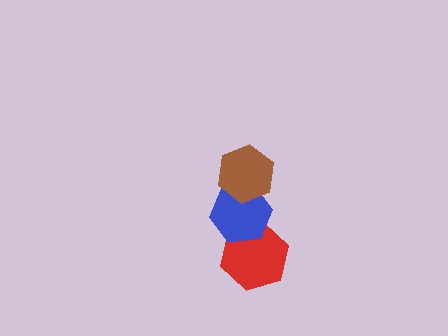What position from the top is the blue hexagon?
The blue hexagon is 2nd from the top.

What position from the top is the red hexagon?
The red hexagon is 3rd from the top.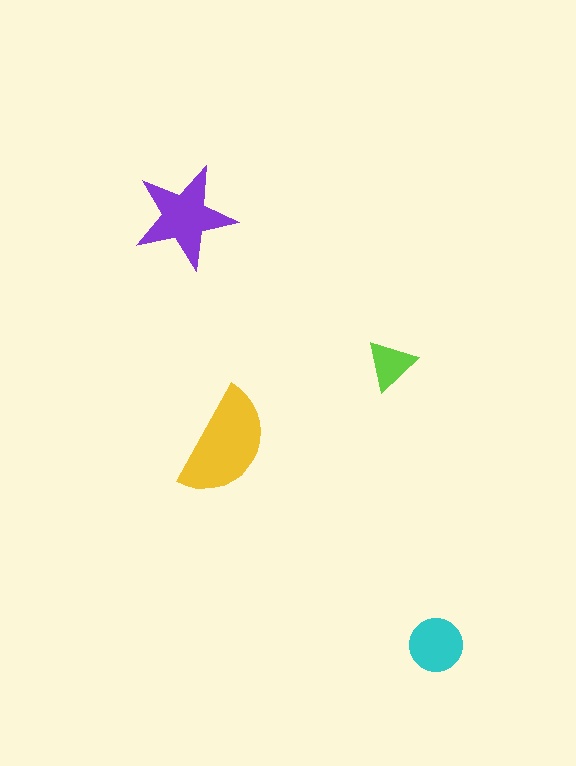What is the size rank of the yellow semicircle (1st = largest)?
1st.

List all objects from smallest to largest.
The lime triangle, the cyan circle, the purple star, the yellow semicircle.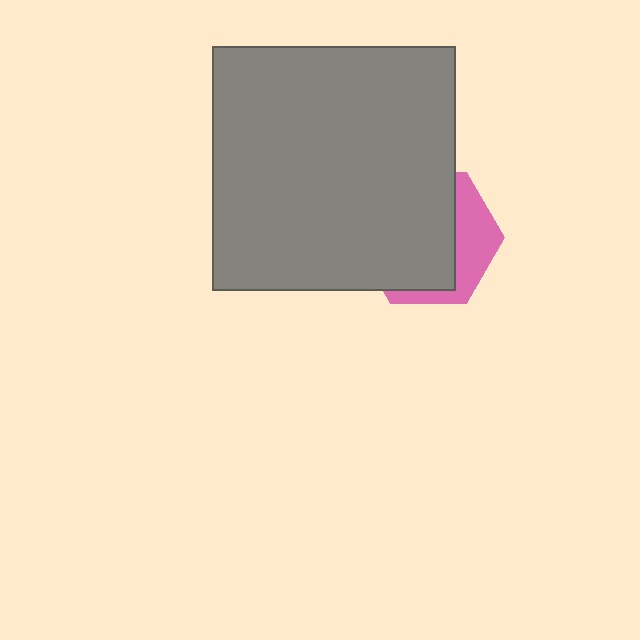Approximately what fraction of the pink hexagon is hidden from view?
Roughly 68% of the pink hexagon is hidden behind the gray square.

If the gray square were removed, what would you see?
You would see the complete pink hexagon.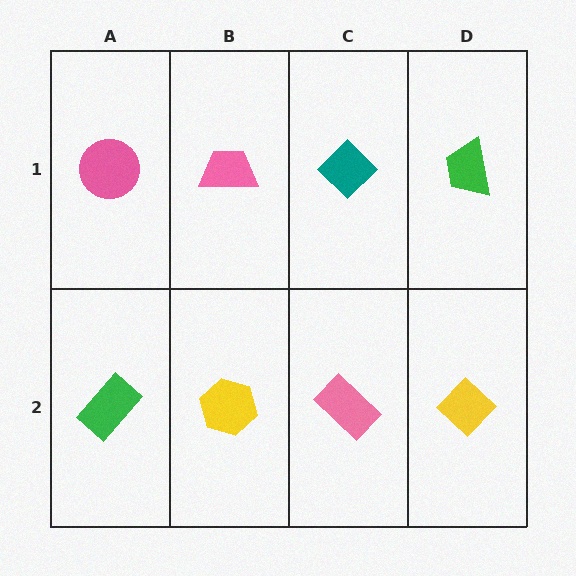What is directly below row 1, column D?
A yellow diamond.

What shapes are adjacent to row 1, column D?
A yellow diamond (row 2, column D), a teal diamond (row 1, column C).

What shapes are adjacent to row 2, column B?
A pink trapezoid (row 1, column B), a green rectangle (row 2, column A), a pink rectangle (row 2, column C).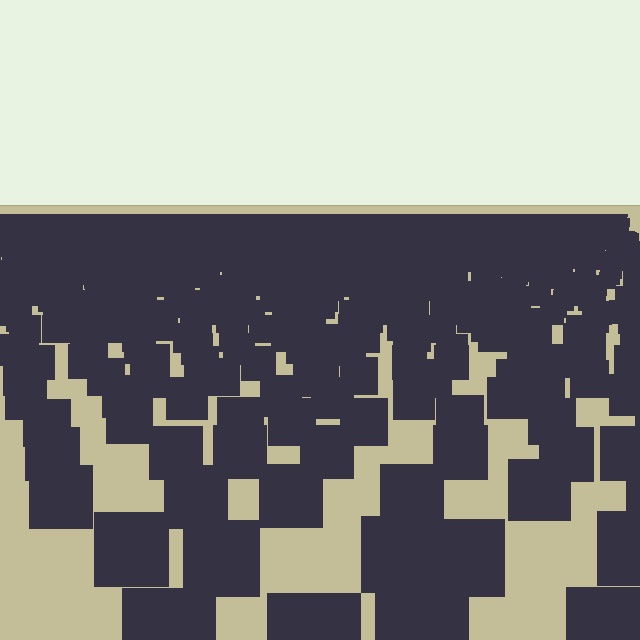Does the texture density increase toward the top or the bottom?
Density increases toward the top.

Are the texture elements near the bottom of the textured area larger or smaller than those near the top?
Larger. Near the bottom, elements are closer to the viewer and appear at a bigger on-screen size.